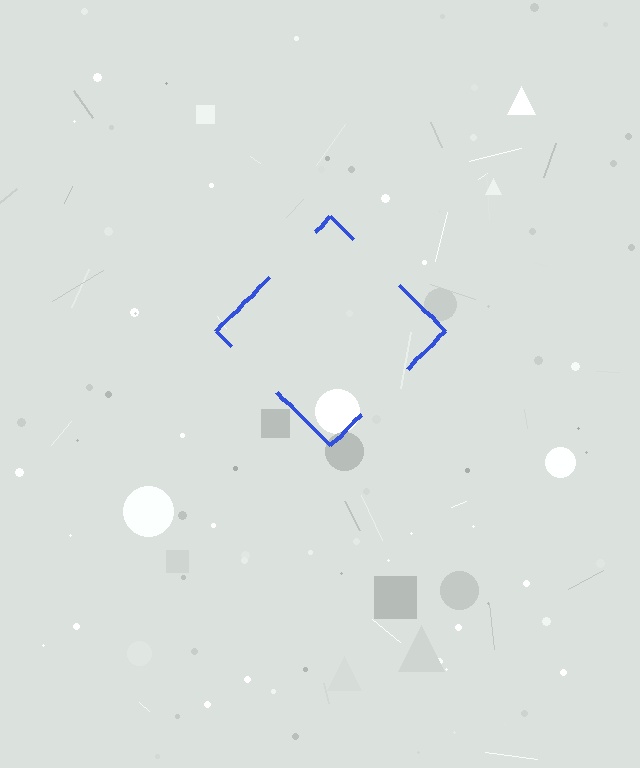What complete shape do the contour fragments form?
The contour fragments form a diamond.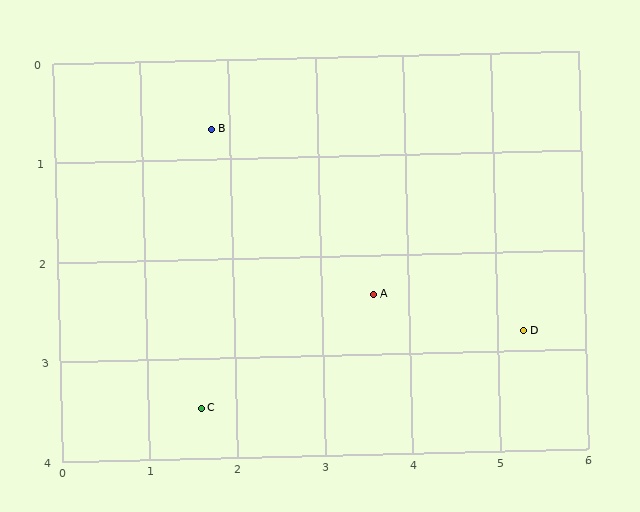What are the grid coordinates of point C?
Point C is at approximately (1.6, 3.5).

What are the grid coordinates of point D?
Point D is at approximately (5.3, 2.8).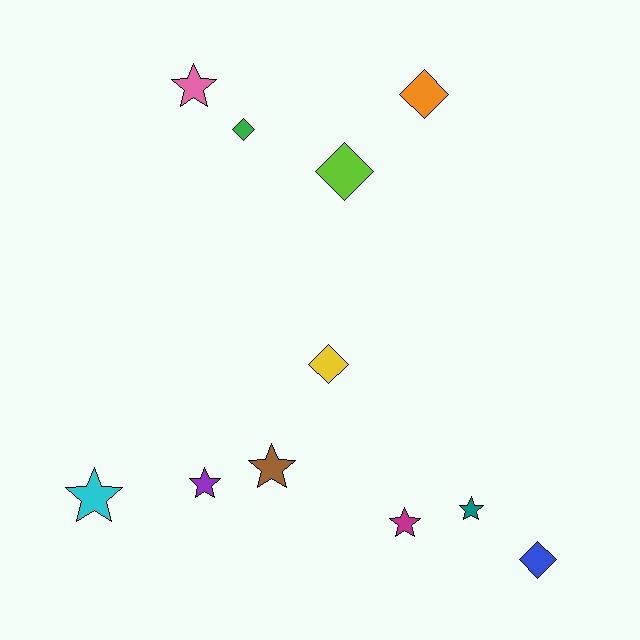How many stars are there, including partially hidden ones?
There are 6 stars.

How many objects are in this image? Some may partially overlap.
There are 11 objects.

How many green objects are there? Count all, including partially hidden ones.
There is 1 green object.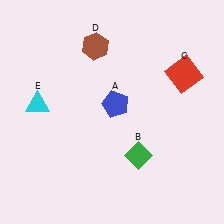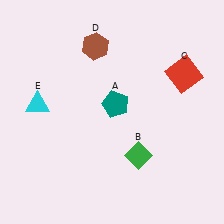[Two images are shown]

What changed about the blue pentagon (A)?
In Image 1, A is blue. In Image 2, it changed to teal.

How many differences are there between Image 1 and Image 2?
There is 1 difference between the two images.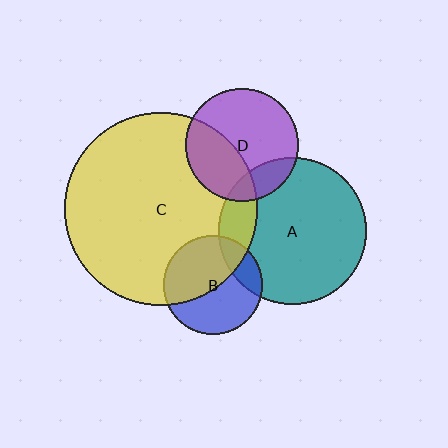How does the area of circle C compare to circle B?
Approximately 3.8 times.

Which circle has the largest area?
Circle C (yellow).